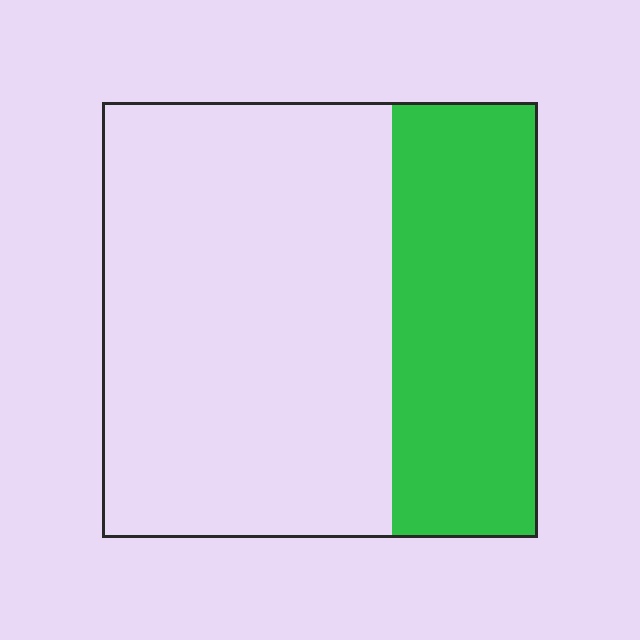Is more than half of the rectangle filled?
No.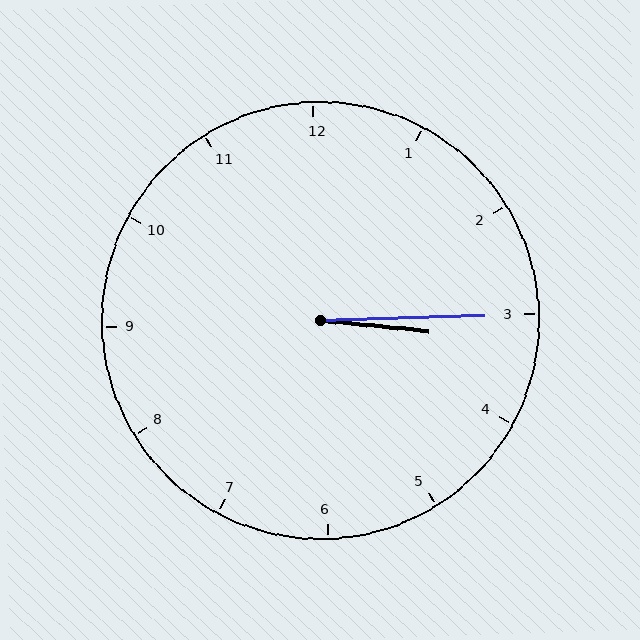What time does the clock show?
3:15.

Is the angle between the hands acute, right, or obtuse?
It is acute.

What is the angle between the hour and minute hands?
Approximately 8 degrees.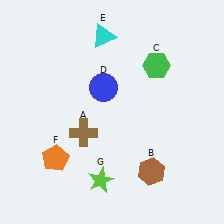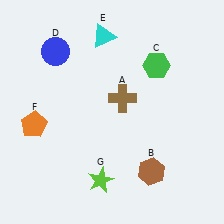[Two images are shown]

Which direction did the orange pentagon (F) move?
The orange pentagon (F) moved up.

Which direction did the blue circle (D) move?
The blue circle (D) moved left.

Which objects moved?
The objects that moved are: the brown cross (A), the blue circle (D), the orange pentagon (F).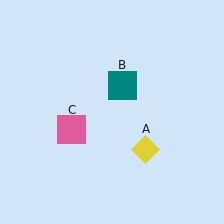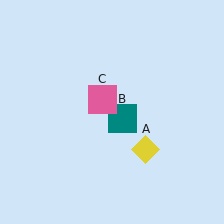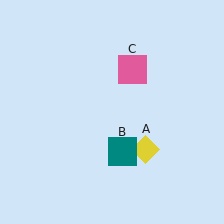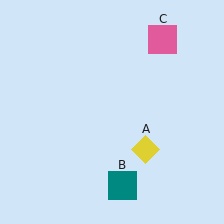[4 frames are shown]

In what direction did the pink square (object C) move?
The pink square (object C) moved up and to the right.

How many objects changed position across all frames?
2 objects changed position: teal square (object B), pink square (object C).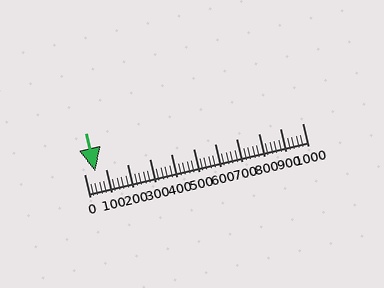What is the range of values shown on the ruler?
The ruler shows values from 0 to 1000.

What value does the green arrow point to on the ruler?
The green arrow points to approximately 51.